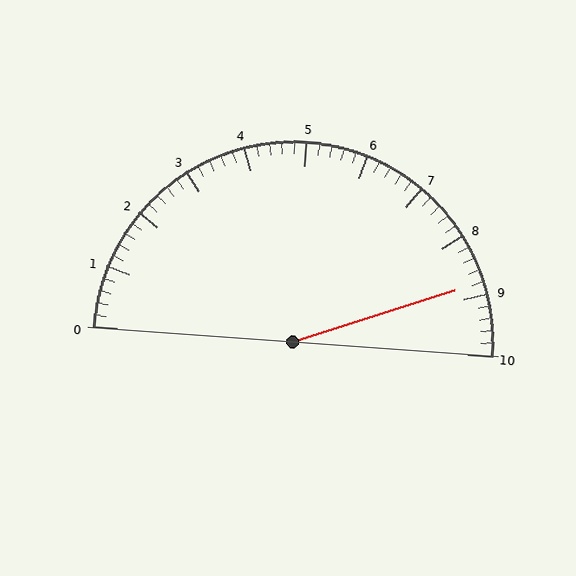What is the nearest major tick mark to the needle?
The nearest major tick mark is 9.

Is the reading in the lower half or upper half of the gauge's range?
The reading is in the upper half of the range (0 to 10).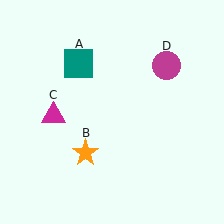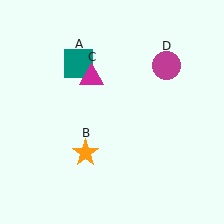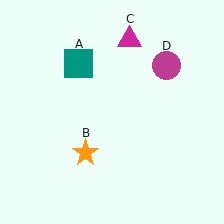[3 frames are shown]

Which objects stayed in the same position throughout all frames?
Teal square (object A) and orange star (object B) and magenta circle (object D) remained stationary.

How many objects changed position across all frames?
1 object changed position: magenta triangle (object C).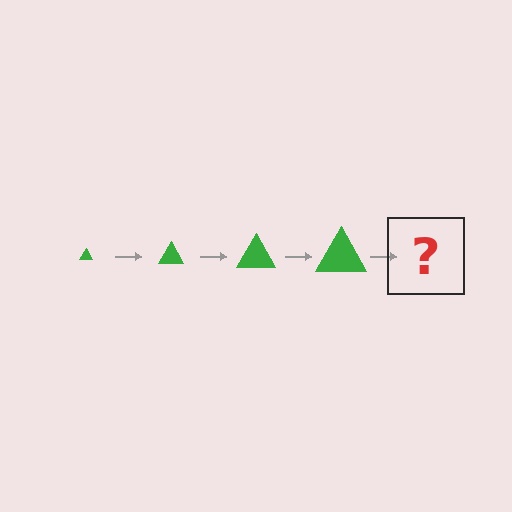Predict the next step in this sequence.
The next step is a green triangle, larger than the previous one.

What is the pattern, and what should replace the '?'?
The pattern is that the triangle gets progressively larger each step. The '?' should be a green triangle, larger than the previous one.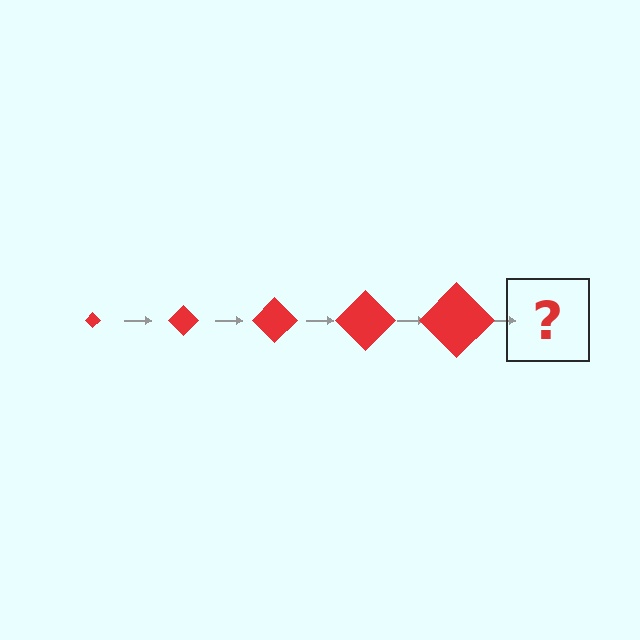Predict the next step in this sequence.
The next step is a red diamond, larger than the previous one.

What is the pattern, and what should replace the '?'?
The pattern is that the diamond gets progressively larger each step. The '?' should be a red diamond, larger than the previous one.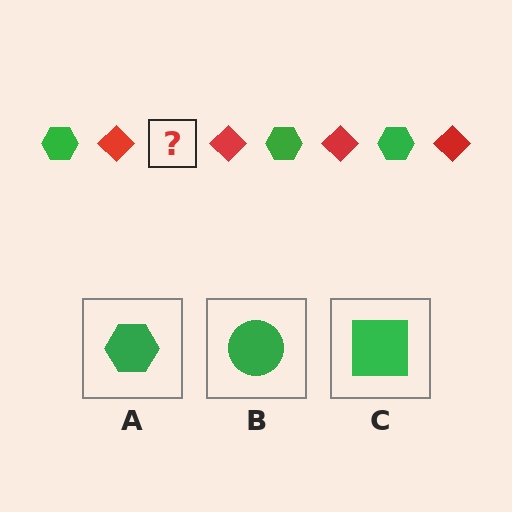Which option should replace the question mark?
Option A.